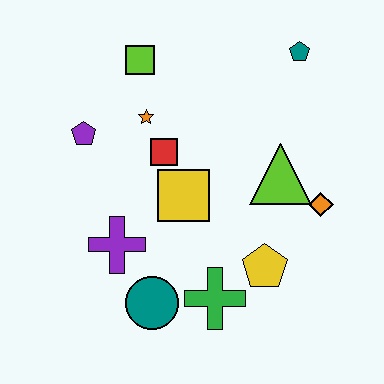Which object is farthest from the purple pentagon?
The orange diamond is farthest from the purple pentagon.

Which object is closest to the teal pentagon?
The lime triangle is closest to the teal pentagon.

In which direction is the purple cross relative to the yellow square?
The purple cross is to the left of the yellow square.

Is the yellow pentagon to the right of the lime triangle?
No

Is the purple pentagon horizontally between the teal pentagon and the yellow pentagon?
No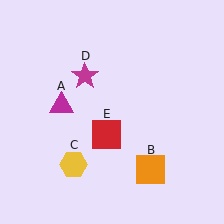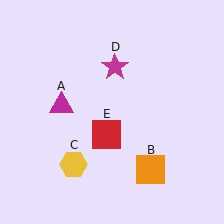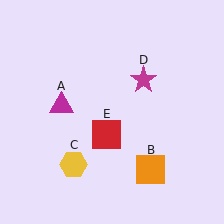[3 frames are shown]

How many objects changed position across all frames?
1 object changed position: magenta star (object D).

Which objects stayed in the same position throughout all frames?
Magenta triangle (object A) and orange square (object B) and yellow hexagon (object C) and red square (object E) remained stationary.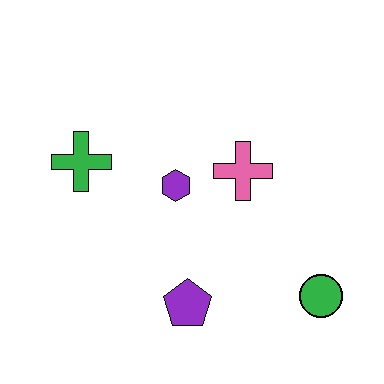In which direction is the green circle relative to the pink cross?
The green circle is below the pink cross.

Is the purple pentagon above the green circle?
No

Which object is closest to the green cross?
The purple hexagon is closest to the green cross.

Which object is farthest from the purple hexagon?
The green circle is farthest from the purple hexagon.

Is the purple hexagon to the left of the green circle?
Yes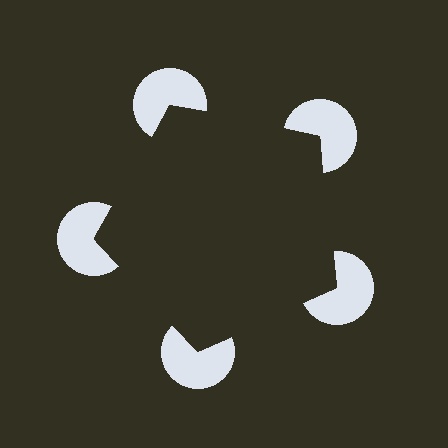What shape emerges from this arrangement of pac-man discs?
An illusory pentagon — its edges are inferred from the aligned wedge cuts in the pac-man discs, not physically drawn.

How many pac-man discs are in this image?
There are 5 — one at each vertex of the illusory pentagon.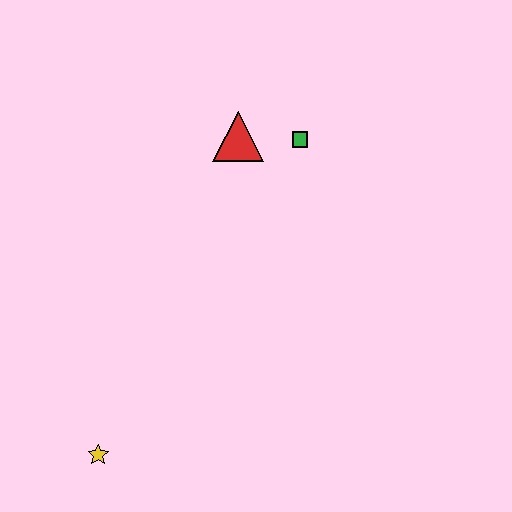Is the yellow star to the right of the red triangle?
No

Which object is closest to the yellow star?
The red triangle is closest to the yellow star.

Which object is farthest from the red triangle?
The yellow star is farthest from the red triangle.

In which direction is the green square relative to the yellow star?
The green square is above the yellow star.